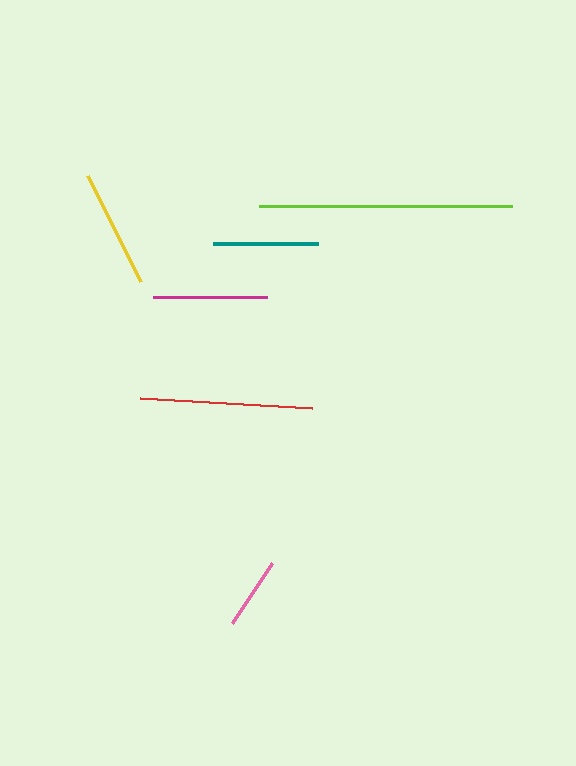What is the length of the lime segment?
The lime segment is approximately 253 pixels long.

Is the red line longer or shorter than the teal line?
The red line is longer than the teal line.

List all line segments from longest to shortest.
From longest to shortest: lime, red, yellow, magenta, teal, pink.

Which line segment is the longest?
The lime line is the longest at approximately 253 pixels.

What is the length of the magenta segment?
The magenta segment is approximately 114 pixels long.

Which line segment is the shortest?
The pink line is the shortest at approximately 72 pixels.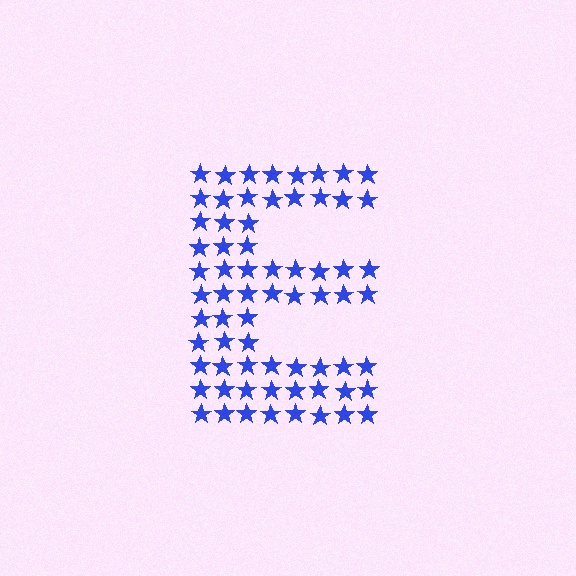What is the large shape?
The large shape is the letter E.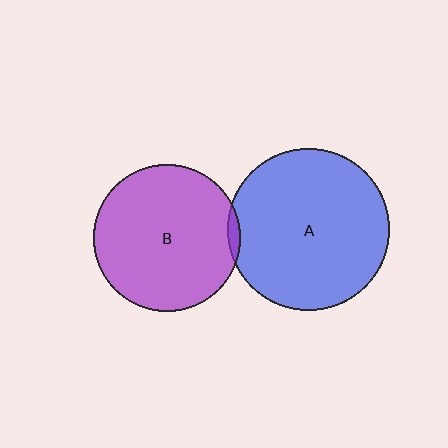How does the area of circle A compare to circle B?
Approximately 1.2 times.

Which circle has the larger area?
Circle A (blue).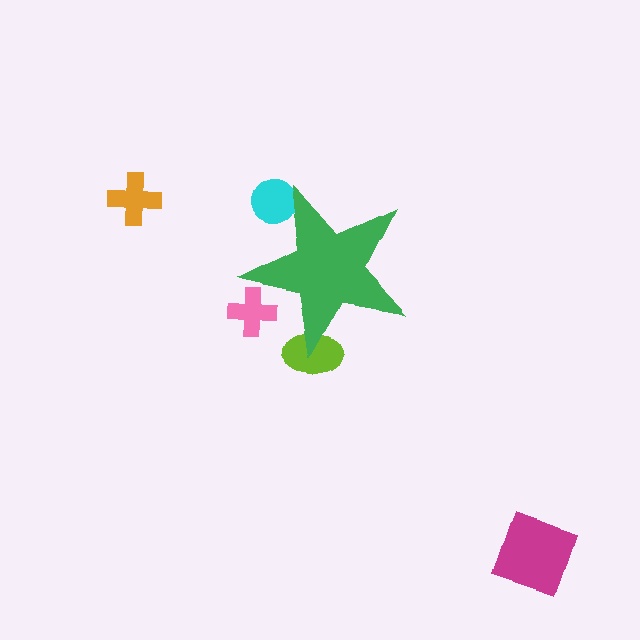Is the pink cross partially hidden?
Yes, the pink cross is partially hidden behind the green star.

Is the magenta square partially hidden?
No, the magenta square is fully visible.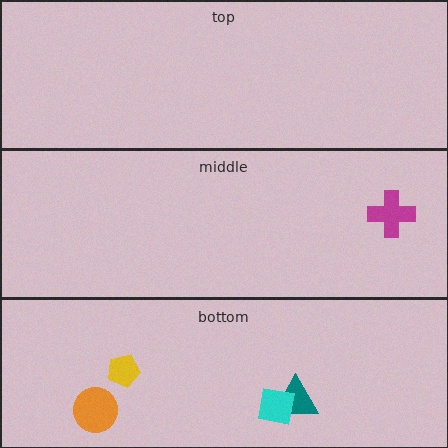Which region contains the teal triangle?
The bottom region.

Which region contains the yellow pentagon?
The bottom region.